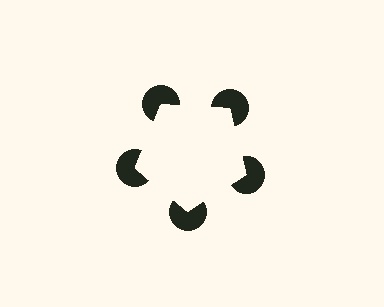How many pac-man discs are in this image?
There are 5 — one at each vertex of the illusory pentagon.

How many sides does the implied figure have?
5 sides.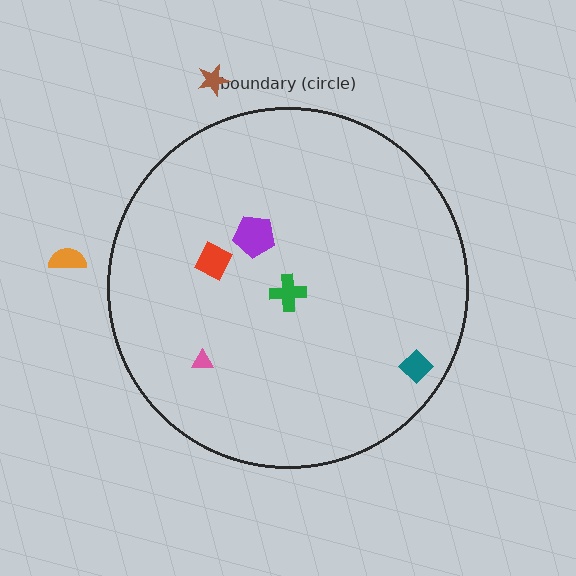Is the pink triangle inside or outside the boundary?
Inside.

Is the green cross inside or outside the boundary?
Inside.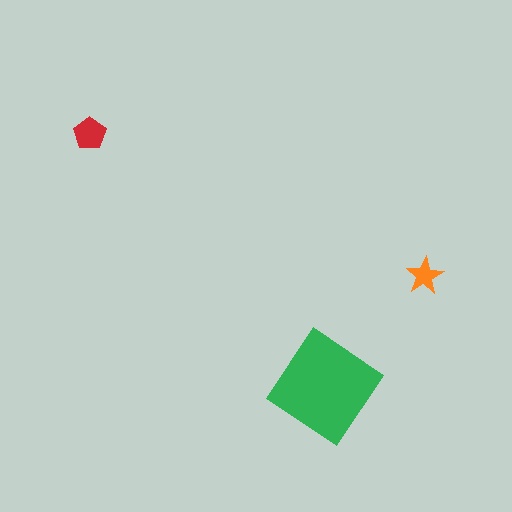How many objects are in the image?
There are 3 objects in the image.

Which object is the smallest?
The orange star.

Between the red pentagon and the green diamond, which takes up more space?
The green diamond.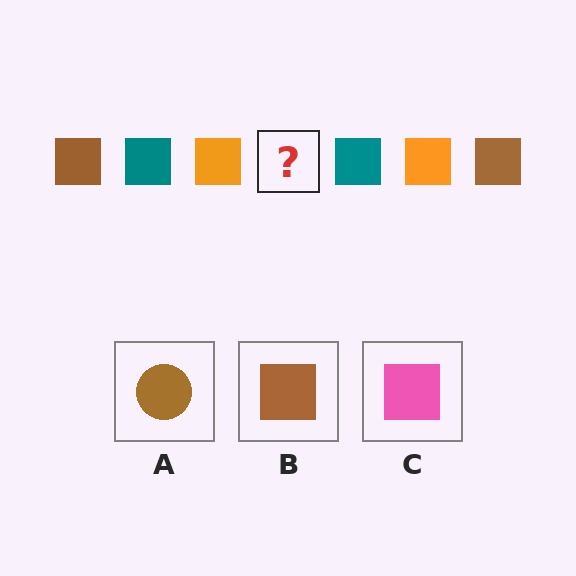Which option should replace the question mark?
Option B.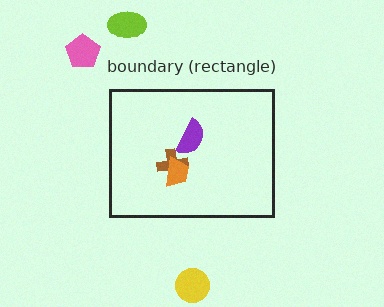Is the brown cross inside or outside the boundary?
Inside.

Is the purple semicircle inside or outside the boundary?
Inside.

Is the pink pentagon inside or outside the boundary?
Outside.